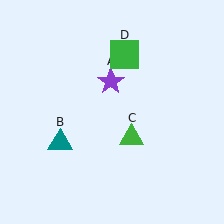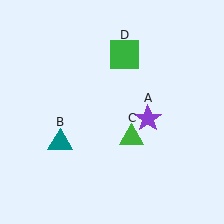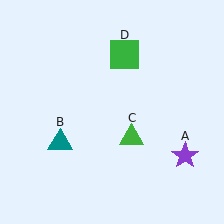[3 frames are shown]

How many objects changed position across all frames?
1 object changed position: purple star (object A).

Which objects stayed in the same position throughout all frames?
Teal triangle (object B) and green triangle (object C) and green square (object D) remained stationary.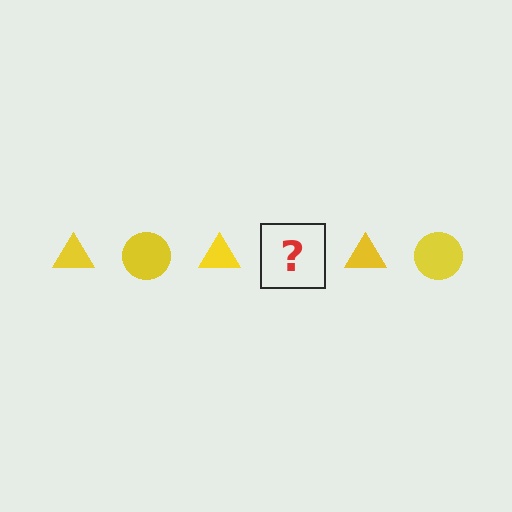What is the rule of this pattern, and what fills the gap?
The rule is that the pattern cycles through triangle, circle shapes in yellow. The gap should be filled with a yellow circle.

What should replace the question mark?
The question mark should be replaced with a yellow circle.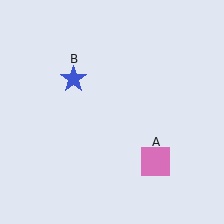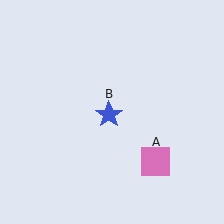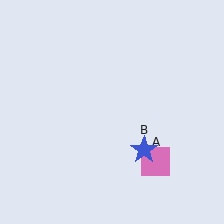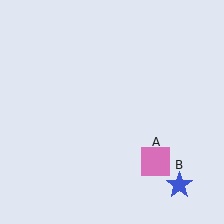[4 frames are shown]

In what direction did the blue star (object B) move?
The blue star (object B) moved down and to the right.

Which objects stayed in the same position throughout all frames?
Pink square (object A) remained stationary.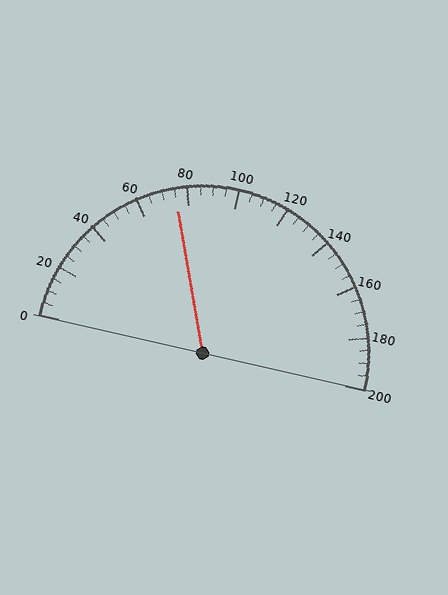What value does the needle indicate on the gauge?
The needle indicates approximately 75.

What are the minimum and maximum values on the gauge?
The gauge ranges from 0 to 200.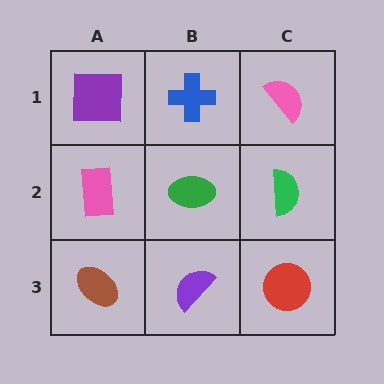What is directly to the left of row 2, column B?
A pink rectangle.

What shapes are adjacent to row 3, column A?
A pink rectangle (row 2, column A), a purple semicircle (row 3, column B).